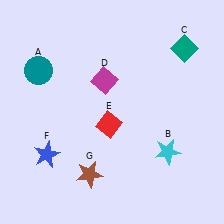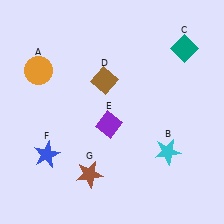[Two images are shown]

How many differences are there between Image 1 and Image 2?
There are 3 differences between the two images.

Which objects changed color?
A changed from teal to orange. D changed from magenta to brown. E changed from red to purple.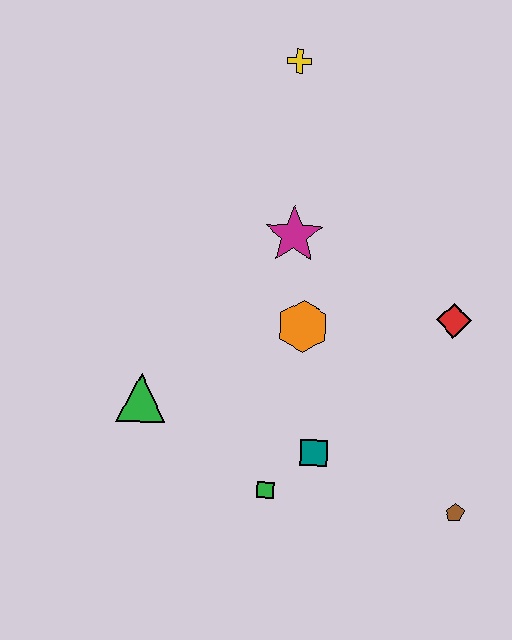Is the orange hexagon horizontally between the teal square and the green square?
Yes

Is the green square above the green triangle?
No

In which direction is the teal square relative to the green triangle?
The teal square is to the right of the green triangle.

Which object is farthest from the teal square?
The yellow cross is farthest from the teal square.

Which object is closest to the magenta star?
The orange hexagon is closest to the magenta star.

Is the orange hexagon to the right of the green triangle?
Yes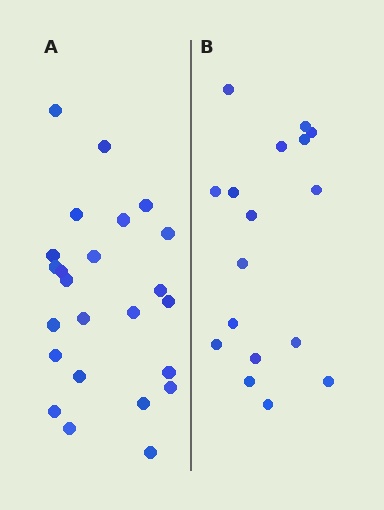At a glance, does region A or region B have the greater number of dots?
Region A (the left region) has more dots.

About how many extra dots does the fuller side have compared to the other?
Region A has roughly 8 or so more dots than region B.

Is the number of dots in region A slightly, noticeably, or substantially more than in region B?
Region A has noticeably more, but not dramatically so. The ratio is roughly 1.4 to 1.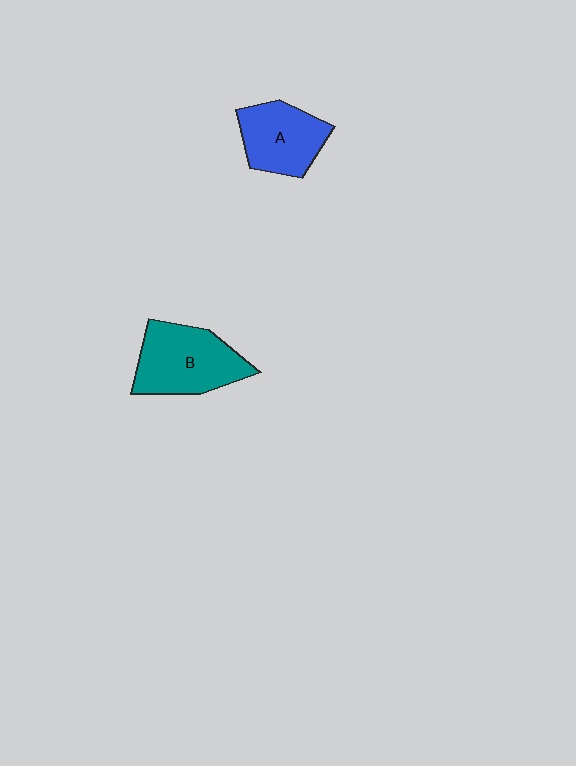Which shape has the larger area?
Shape B (teal).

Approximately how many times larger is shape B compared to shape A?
Approximately 1.2 times.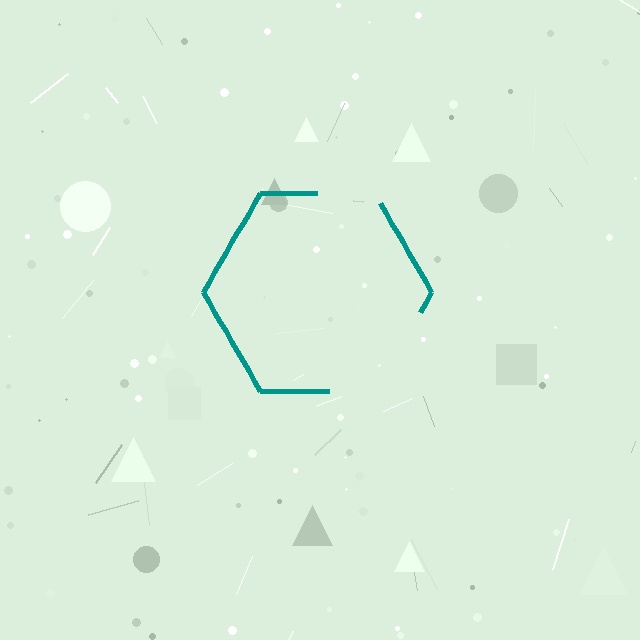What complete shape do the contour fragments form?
The contour fragments form a hexagon.